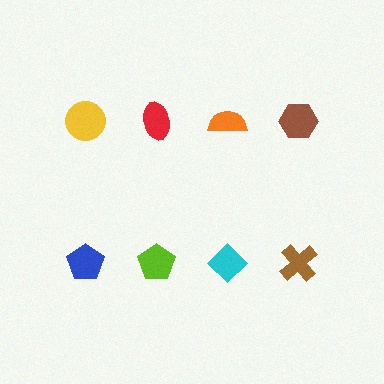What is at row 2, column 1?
A blue pentagon.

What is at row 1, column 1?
A yellow circle.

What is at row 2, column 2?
A lime pentagon.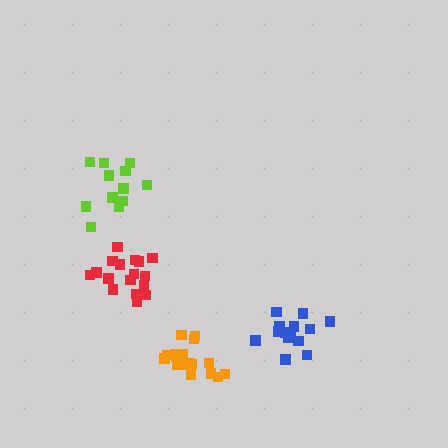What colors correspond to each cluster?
The clusters are colored: red, blue, lime, orange.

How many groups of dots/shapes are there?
There are 4 groups.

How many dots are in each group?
Group 1: 17 dots, Group 2: 14 dots, Group 3: 12 dots, Group 4: 17 dots (60 total).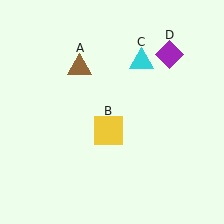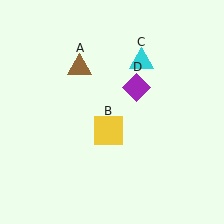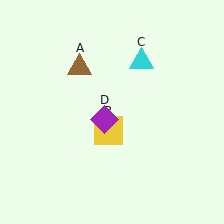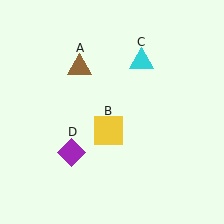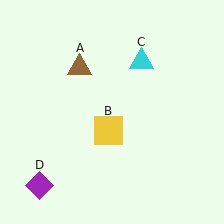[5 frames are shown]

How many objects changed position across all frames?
1 object changed position: purple diamond (object D).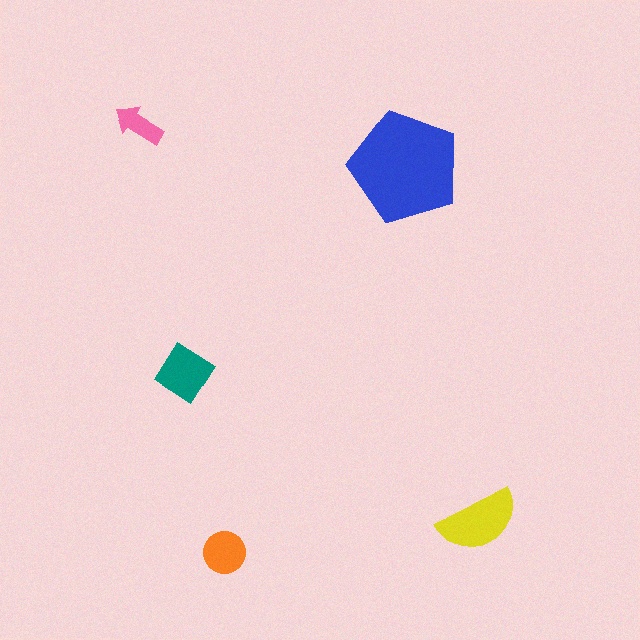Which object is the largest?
The blue pentagon.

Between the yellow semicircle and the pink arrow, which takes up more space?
The yellow semicircle.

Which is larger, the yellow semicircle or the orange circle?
The yellow semicircle.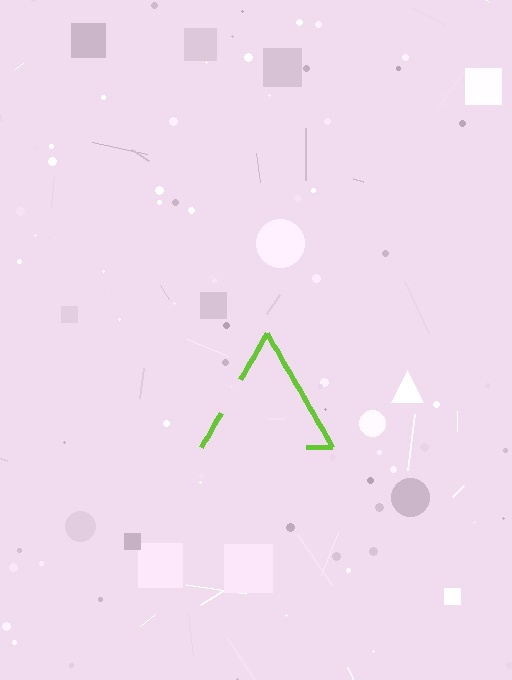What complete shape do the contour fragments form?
The contour fragments form a triangle.